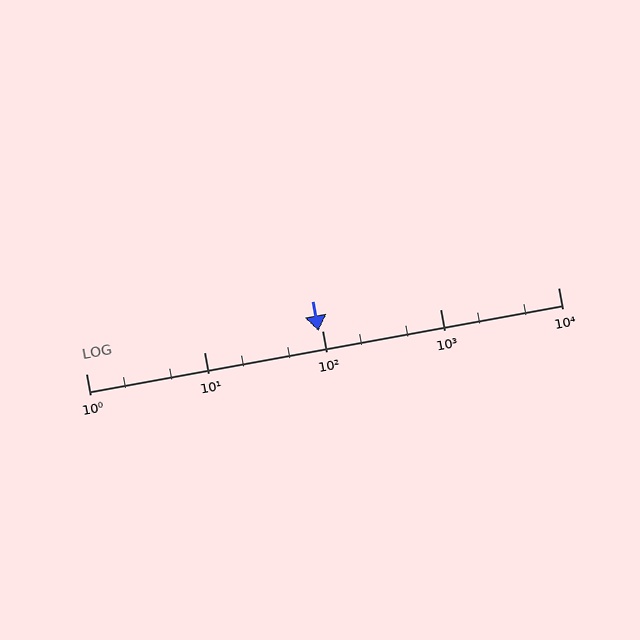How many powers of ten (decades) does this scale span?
The scale spans 4 decades, from 1 to 10000.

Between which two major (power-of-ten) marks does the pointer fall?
The pointer is between 10 and 100.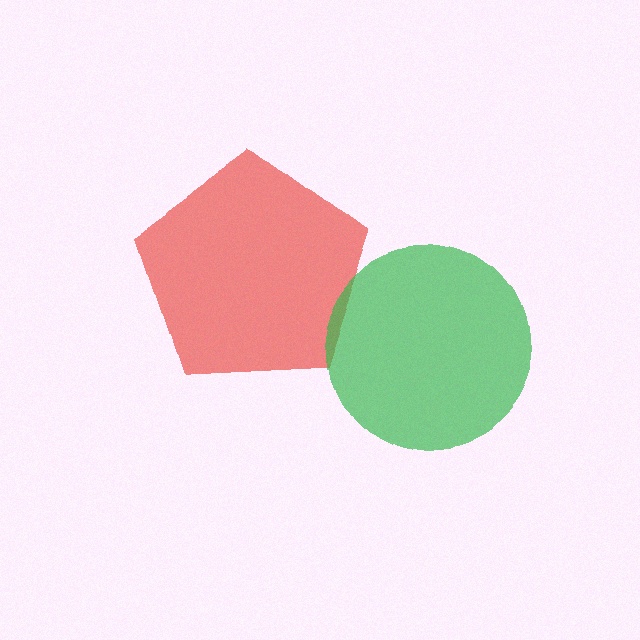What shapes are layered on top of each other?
The layered shapes are: a red pentagon, a green circle.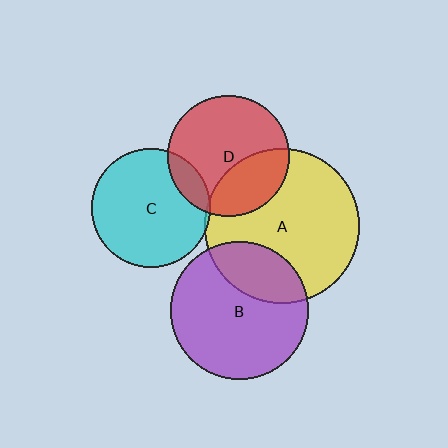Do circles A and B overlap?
Yes.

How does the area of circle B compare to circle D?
Approximately 1.3 times.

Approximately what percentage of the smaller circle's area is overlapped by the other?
Approximately 25%.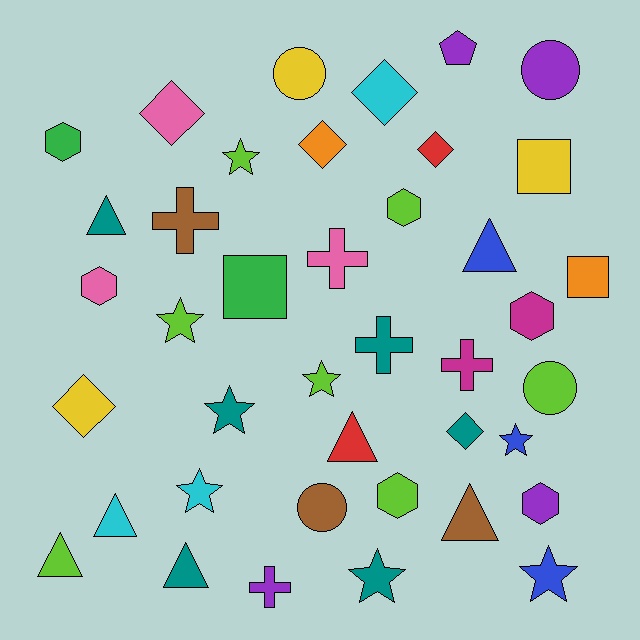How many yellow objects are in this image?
There are 3 yellow objects.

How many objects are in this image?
There are 40 objects.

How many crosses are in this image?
There are 5 crosses.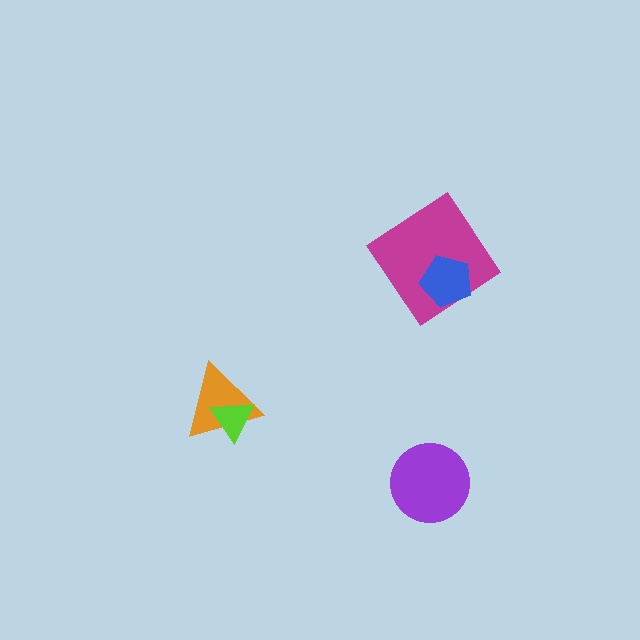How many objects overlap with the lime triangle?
1 object overlaps with the lime triangle.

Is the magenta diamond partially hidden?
Yes, it is partially covered by another shape.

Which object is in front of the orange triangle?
The lime triangle is in front of the orange triangle.